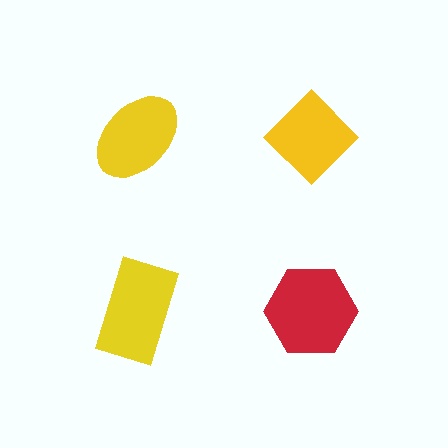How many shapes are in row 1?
2 shapes.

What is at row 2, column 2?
A red hexagon.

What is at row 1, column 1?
A yellow ellipse.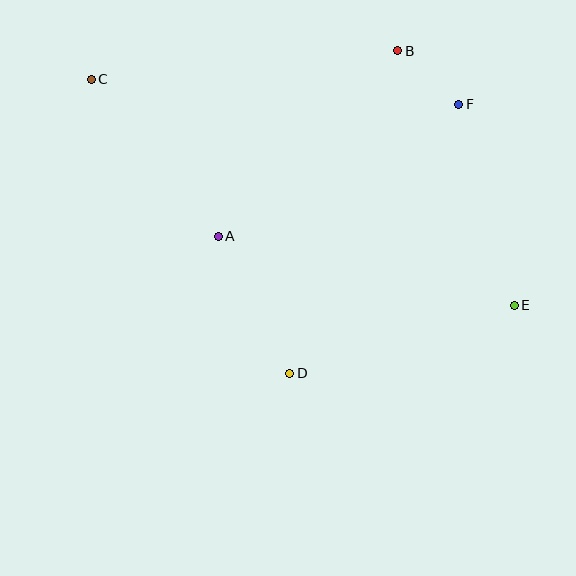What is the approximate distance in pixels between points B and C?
The distance between B and C is approximately 308 pixels.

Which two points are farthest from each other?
Points C and E are farthest from each other.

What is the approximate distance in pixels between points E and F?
The distance between E and F is approximately 208 pixels.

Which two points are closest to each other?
Points B and F are closest to each other.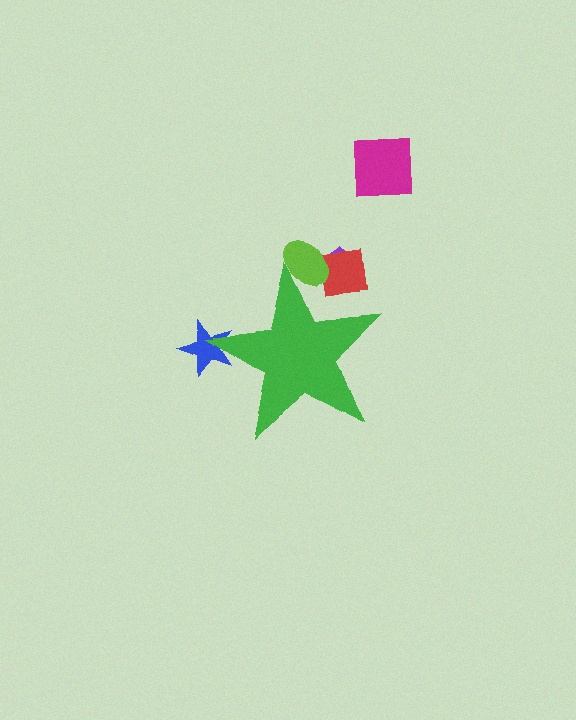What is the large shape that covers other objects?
A green star.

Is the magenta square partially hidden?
No, the magenta square is fully visible.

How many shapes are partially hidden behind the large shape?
4 shapes are partially hidden.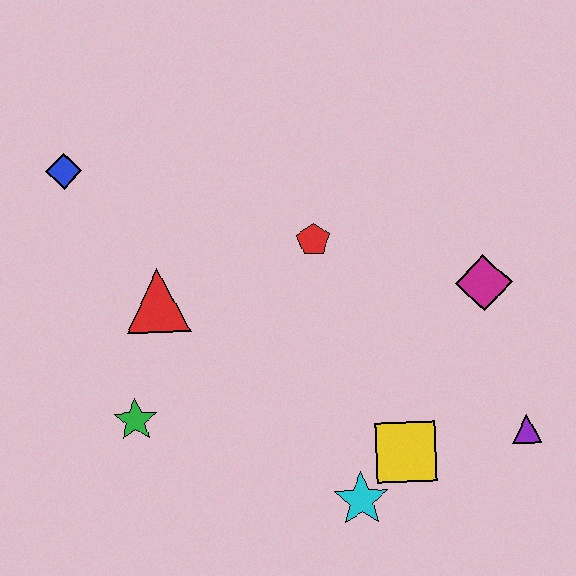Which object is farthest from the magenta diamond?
The blue diamond is farthest from the magenta diamond.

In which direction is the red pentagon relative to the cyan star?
The red pentagon is above the cyan star.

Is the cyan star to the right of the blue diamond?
Yes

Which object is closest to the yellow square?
The cyan star is closest to the yellow square.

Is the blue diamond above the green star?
Yes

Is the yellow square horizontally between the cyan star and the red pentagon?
No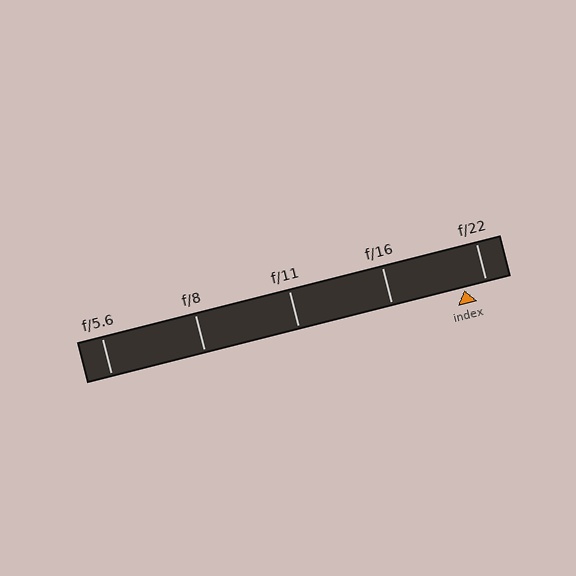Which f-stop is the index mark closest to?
The index mark is closest to f/22.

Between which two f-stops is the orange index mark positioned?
The index mark is between f/16 and f/22.